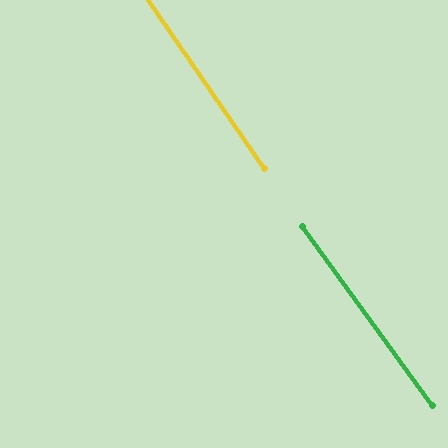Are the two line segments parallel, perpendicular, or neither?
Parallel — their directions differ by only 2.0°.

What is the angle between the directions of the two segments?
Approximately 2 degrees.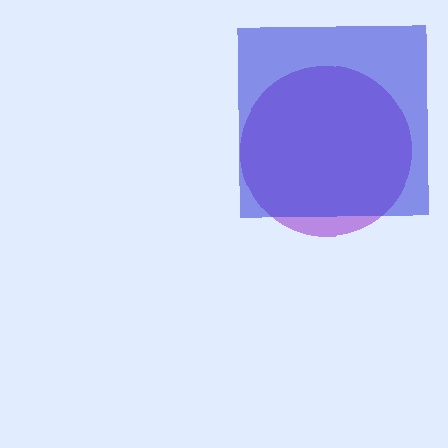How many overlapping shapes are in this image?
There are 2 overlapping shapes in the image.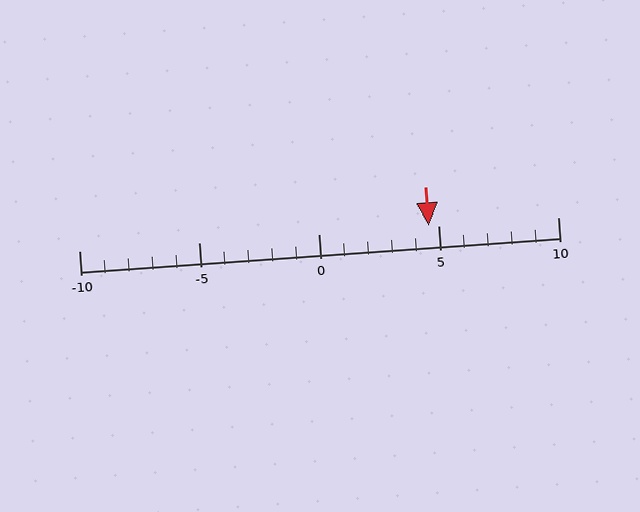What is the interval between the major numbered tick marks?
The major tick marks are spaced 5 units apart.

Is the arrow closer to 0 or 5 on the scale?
The arrow is closer to 5.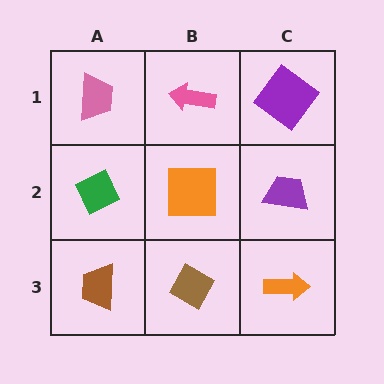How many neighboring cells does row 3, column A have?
2.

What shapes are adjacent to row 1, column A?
A green diamond (row 2, column A), a pink arrow (row 1, column B).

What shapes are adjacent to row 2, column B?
A pink arrow (row 1, column B), a brown diamond (row 3, column B), a green diamond (row 2, column A), a purple trapezoid (row 2, column C).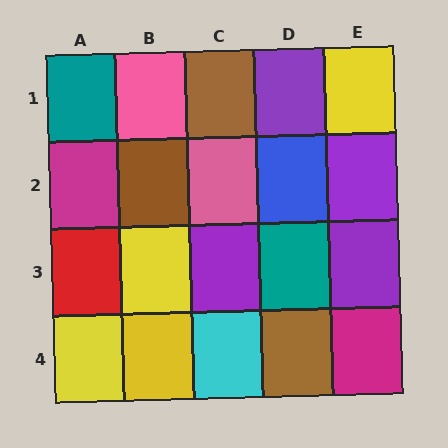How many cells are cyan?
1 cell is cyan.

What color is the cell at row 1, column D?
Purple.